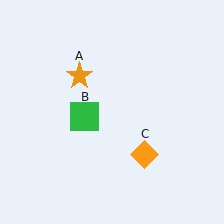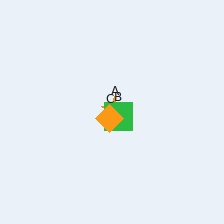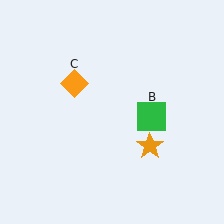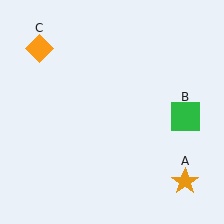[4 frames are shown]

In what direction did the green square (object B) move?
The green square (object B) moved right.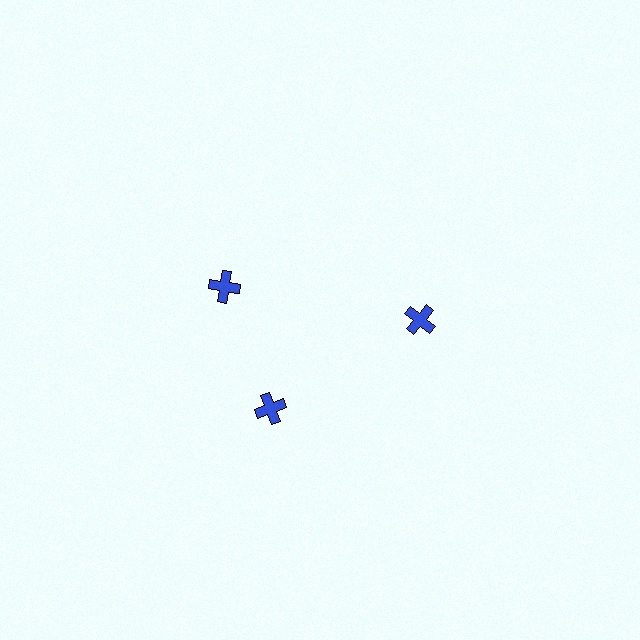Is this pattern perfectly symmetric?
No. The 3 blue crosses are arranged in a ring, but one element near the 11 o'clock position is rotated out of alignment along the ring, breaking the 3-fold rotational symmetry.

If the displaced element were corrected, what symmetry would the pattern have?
It would have 3-fold rotational symmetry — the pattern would map onto itself every 120 degrees.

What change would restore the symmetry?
The symmetry would be restored by rotating it back into even spacing with its neighbors so that all 3 crosses sit at equal angles and equal distance from the center.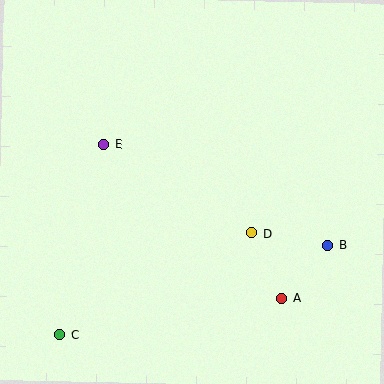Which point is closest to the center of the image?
Point D at (252, 233) is closest to the center.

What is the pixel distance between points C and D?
The distance between C and D is 217 pixels.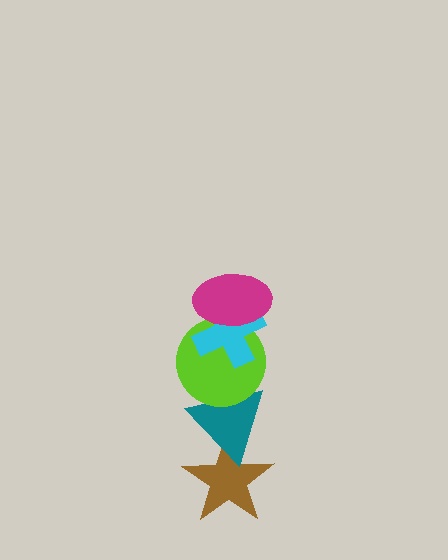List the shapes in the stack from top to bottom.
From top to bottom: the magenta ellipse, the cyan cross, the lime circle, the teal triangle, the brown star.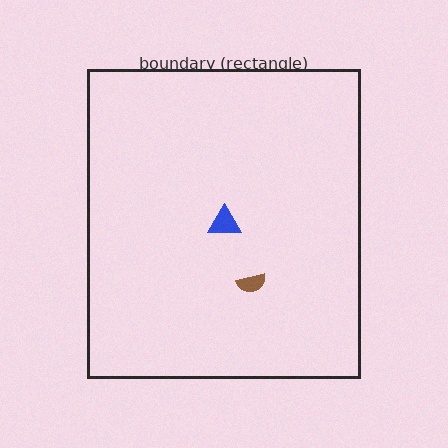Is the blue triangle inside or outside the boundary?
Inside.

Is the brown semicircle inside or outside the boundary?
Inside.